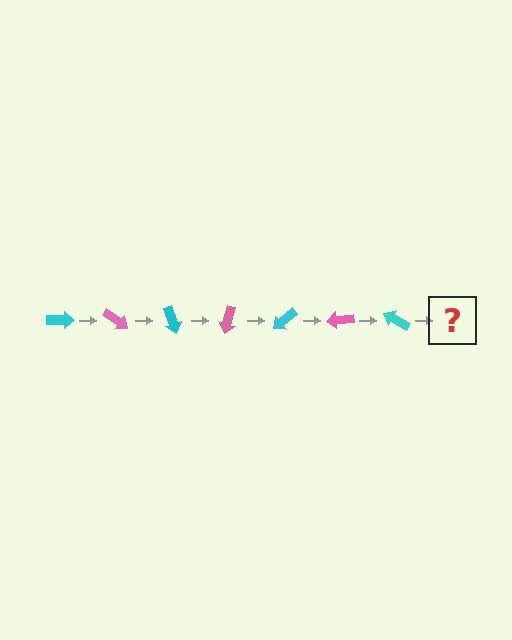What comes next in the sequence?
The next element should be a pink arrow, rotated 245 degrees from the start.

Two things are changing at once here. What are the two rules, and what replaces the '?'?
The two rules are that it rotates 35 degrees each step and the color cycles through cyan and pink. The '?' should be a pink arrow, rotated 245 degrees from the start.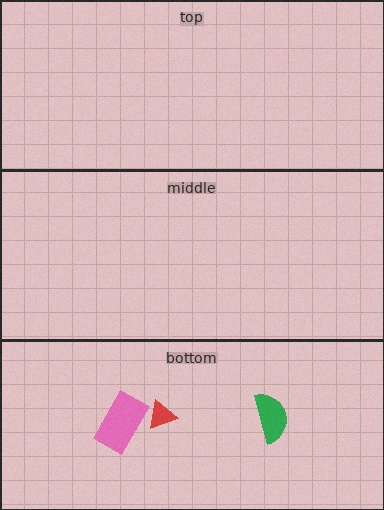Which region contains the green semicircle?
The bottom region.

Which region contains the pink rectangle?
The bottom region.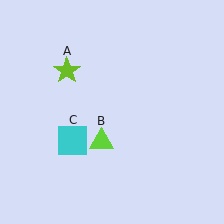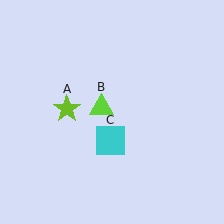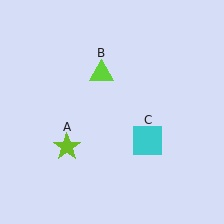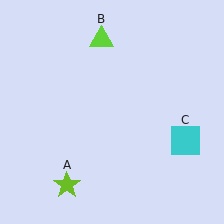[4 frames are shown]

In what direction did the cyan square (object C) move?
The cyan square (object C) moved right.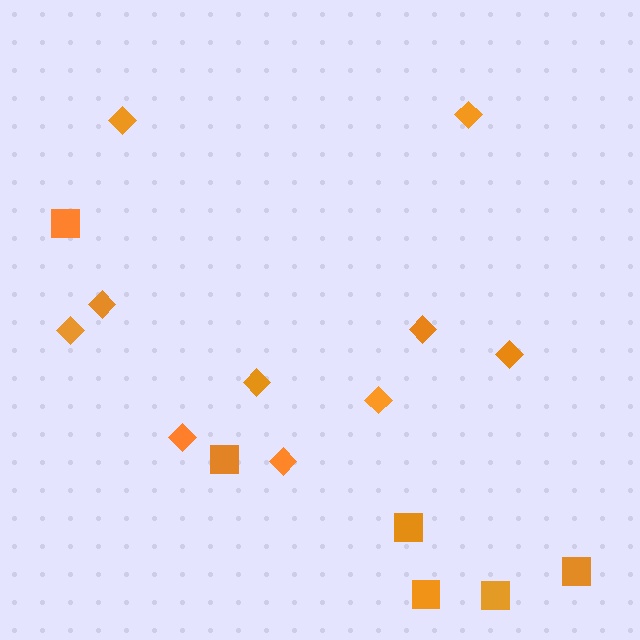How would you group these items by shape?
There are 2 groups: one group of diamonds (10) and one group of squares (6).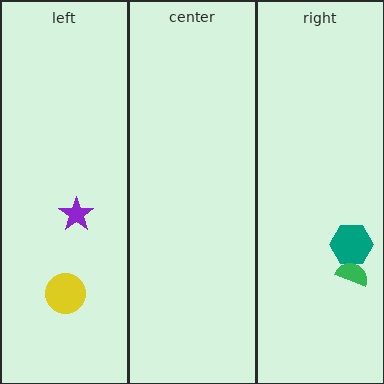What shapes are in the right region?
The teal hexagon, the green semicircle.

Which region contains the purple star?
The left region.